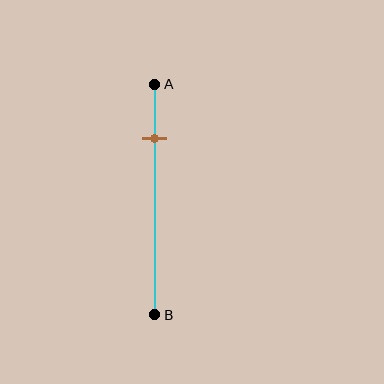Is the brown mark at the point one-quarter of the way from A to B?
Yes, the mark is approximately at the one-quarter point.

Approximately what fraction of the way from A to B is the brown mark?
The brown mark is approximately 25% of the way from A to B.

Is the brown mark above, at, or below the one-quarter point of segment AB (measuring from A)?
The brown mark is approximately at the one-quarter point of segment AB.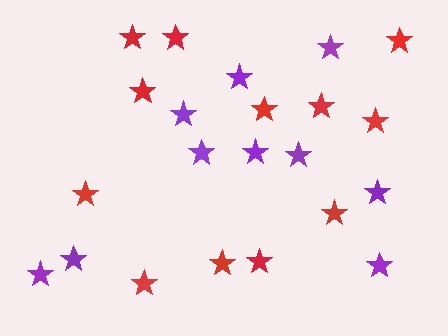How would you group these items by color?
There are 2 groups: one group of red stars (12) and one group of purple stars (10).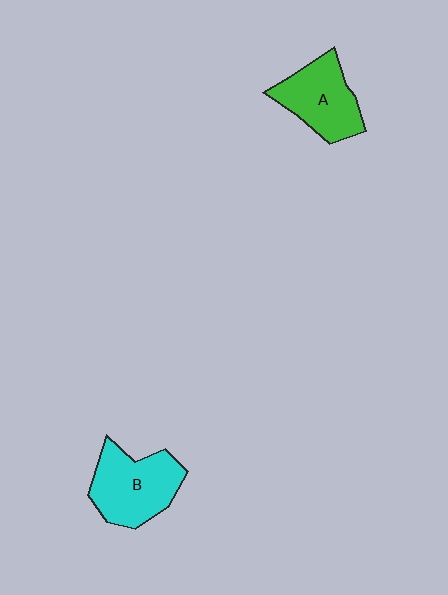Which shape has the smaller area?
Shape A (green).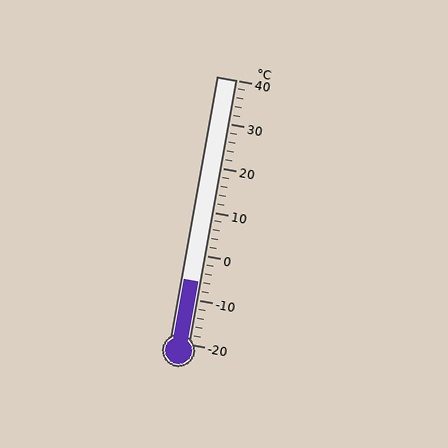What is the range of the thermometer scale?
The thermometer scale ranges from -20°C to 40°C.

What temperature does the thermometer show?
The thermometer shows approximately -6°C.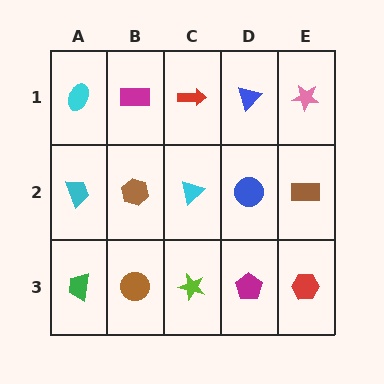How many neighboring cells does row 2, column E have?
3.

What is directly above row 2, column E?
A pink star.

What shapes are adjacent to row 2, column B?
A magenta rectangle (row 1, column B), a brown circle (row 3, column B), a cyan trapezoid (row 2, column A), a cyan triangle (row 2, column C).